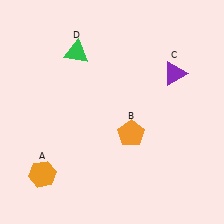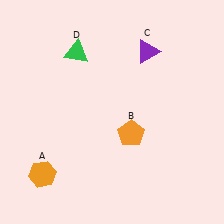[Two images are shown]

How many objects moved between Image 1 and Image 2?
1 object moved between the two images.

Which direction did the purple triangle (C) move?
The purple triangle (C) moved left.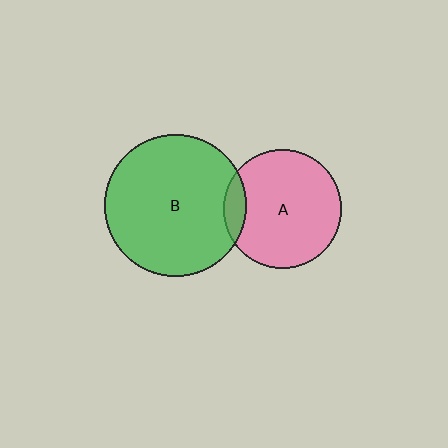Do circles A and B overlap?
Yes.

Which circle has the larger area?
Circle B (green).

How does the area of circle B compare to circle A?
Approximately 1.4 times.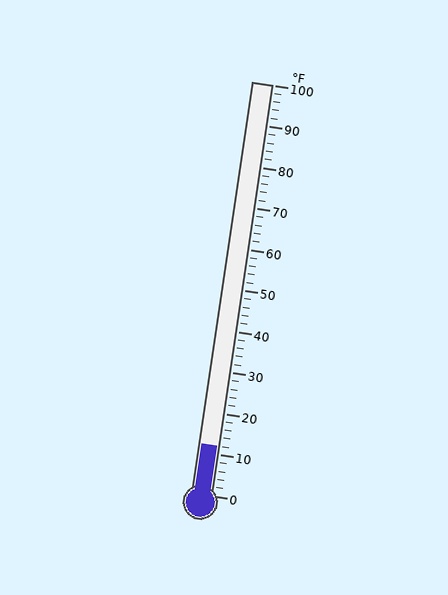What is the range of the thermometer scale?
The thermometer scale ranges from 0°F to 100°F.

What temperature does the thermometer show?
The thermometer shows approximately 12°F.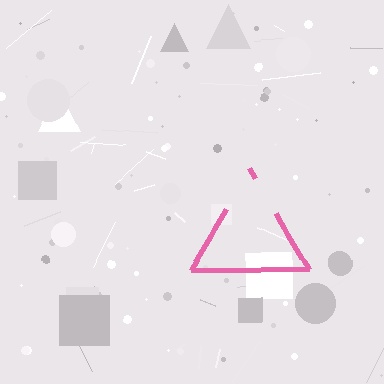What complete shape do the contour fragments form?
The contour fragments form a triangle.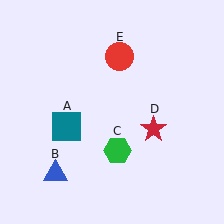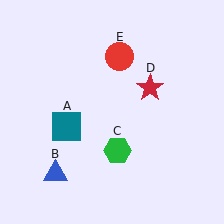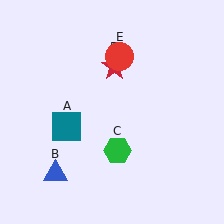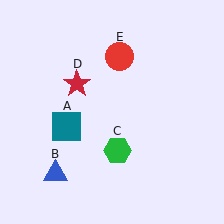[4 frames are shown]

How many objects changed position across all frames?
1 object changed position: red star (object D).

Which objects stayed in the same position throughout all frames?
Teal square (object A) and blue triangle (object B) and green hexagon (object C) and red circle (object E) remained stationary.